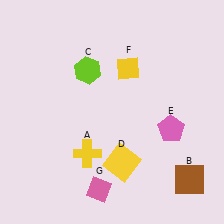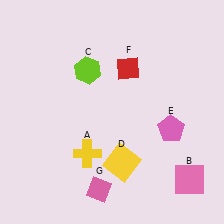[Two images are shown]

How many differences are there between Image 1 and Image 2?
There are 2 differences between the two images.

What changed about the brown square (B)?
In Image 1, B is brown. In Image 2, it changed to pink.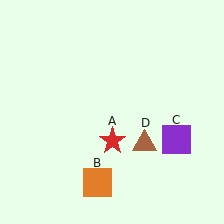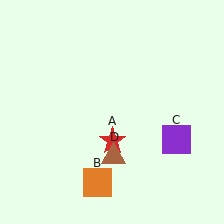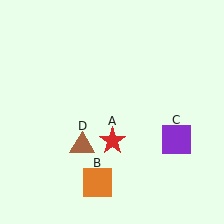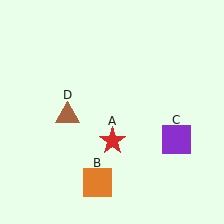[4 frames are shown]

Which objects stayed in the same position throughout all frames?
Red star (object A) and orange square (object B) and purple square (object C) remained stationary.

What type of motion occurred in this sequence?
The brown triangle (object D) rotated clockwise around the center of the scene.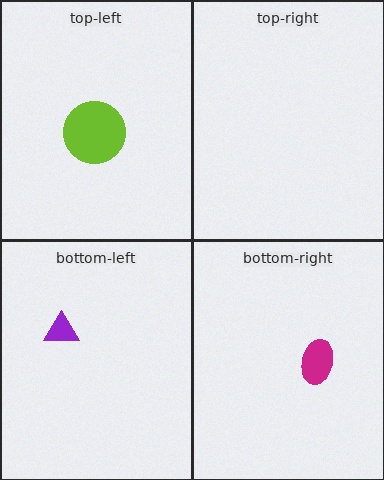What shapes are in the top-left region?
The lime circle.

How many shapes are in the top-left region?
1.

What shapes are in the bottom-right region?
The magenta ellipse.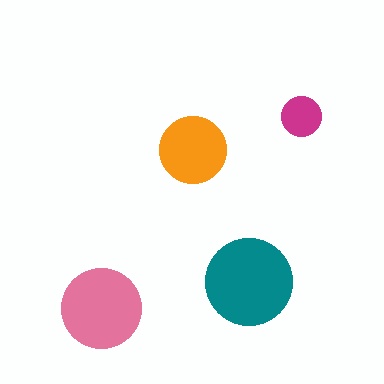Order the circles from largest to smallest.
the teal one, the pink one, the orange one, the magenta one.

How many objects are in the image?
There are 4 objects in the image.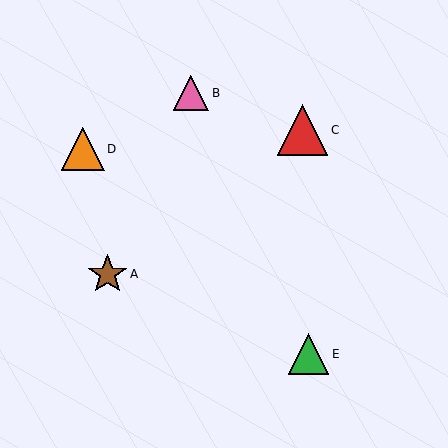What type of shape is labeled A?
Shape A is a brown star.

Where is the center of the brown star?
The center of the brown star is at (108, 274).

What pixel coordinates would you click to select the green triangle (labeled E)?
Click at (309, 354) to select the green triangle E.